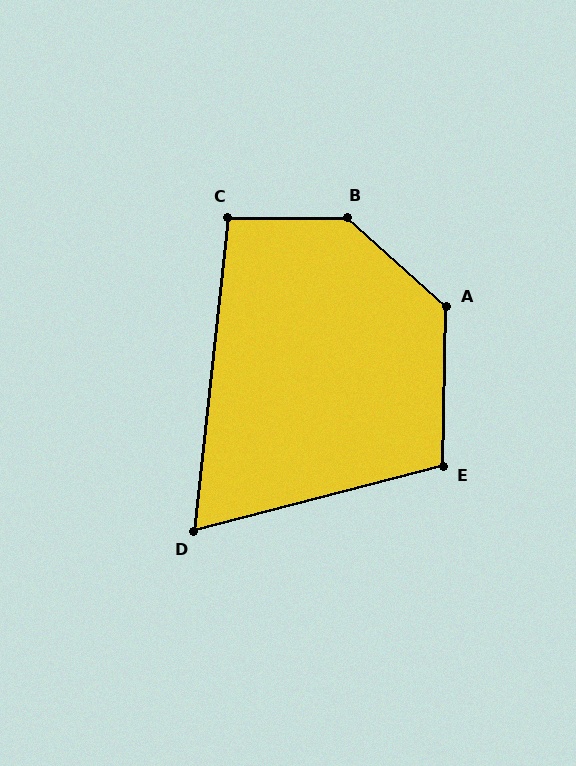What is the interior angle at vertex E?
Approximately 106 degrees (obtuse).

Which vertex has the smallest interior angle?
D, at approximately 69 degrees.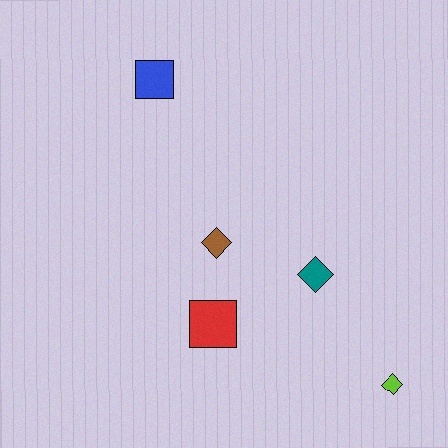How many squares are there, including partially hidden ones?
There are 2 squares.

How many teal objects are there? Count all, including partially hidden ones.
There is 1 teal object.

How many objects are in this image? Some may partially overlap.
There are 5 objects.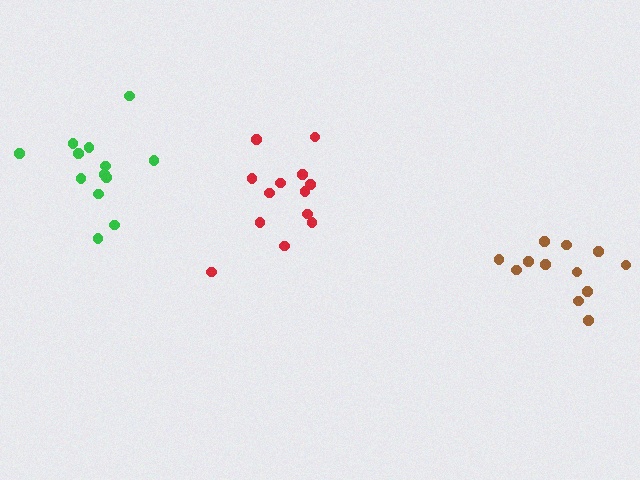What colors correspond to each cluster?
The clusters are colored: brown, red, green.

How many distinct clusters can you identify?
There are 3 distinct clusters.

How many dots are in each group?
Group 1: 12 dots, Group 2: 13 dots, Group 3: 13 dots (38 total).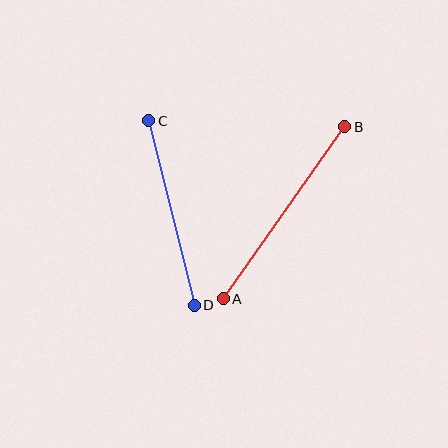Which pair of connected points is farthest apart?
Points A and B are farthest apart.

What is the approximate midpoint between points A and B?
The midpoint is at approximately (284, 213) pixels.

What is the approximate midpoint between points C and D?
The midpoint is at approximately (172, 213) pixels.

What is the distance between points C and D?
The distance is approximately 190 pixels.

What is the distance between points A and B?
The distance is approximately 210 pixels.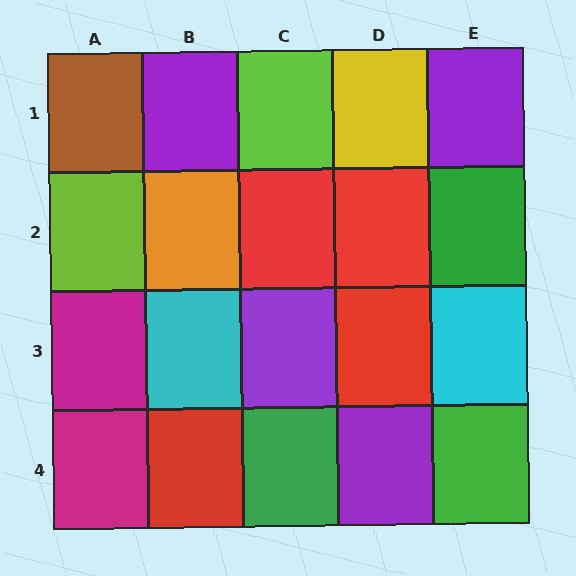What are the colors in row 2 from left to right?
Lime, orange, red, red, green.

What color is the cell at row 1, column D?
Yellow.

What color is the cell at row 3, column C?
Purple.